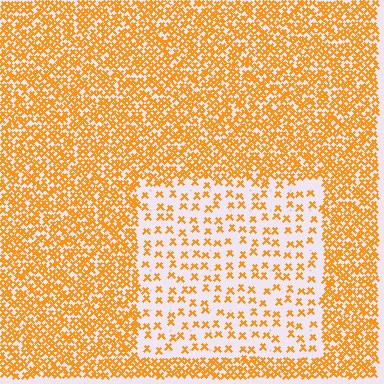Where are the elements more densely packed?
The elements are more densely packed outside the rectangle boundary.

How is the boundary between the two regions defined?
The boundary is defined by a change in element density (approximately 2.9x ratio). All elements are the same color, size, and shape.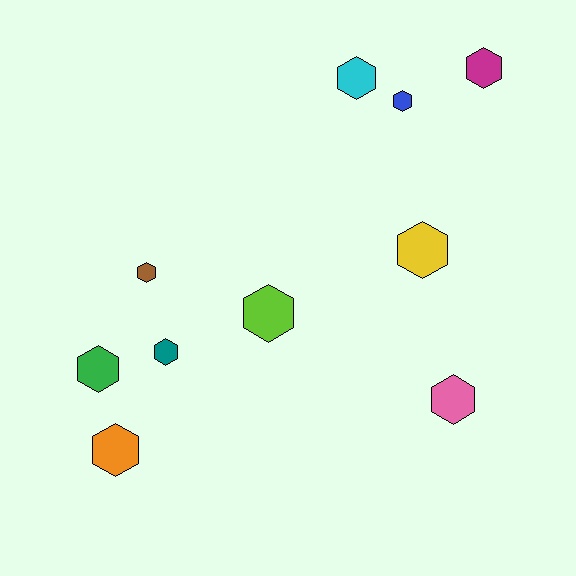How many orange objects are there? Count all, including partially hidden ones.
There is 1 orange object.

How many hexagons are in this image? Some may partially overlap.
There are 10 hexagons.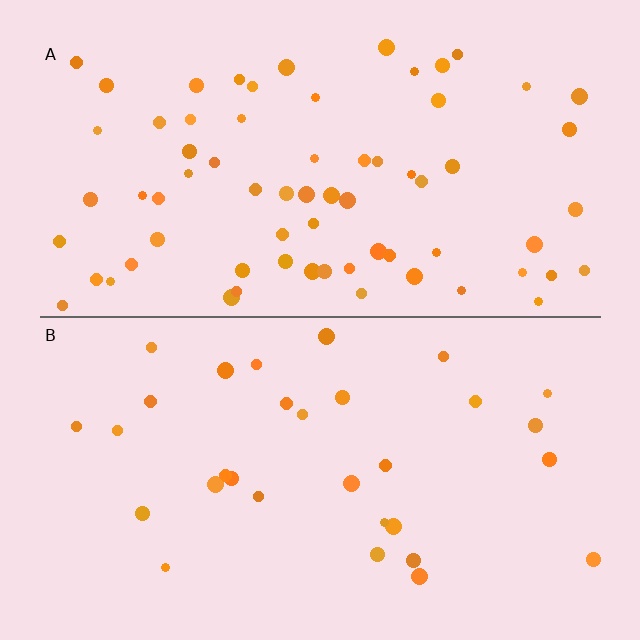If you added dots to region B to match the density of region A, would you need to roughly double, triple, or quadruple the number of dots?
Approximately double.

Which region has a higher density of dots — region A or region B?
A (the top).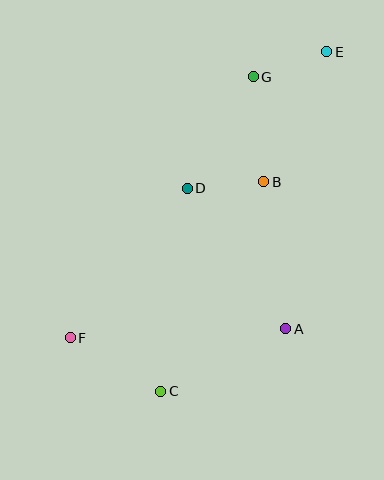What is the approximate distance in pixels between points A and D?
The distance between A and D is approximately 172 pixels.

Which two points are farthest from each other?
Points E and F are farthest from each other.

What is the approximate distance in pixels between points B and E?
The distance between B and E is approximately 145 pixels.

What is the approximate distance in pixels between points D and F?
The distance between D and F is approximately 190 pixels.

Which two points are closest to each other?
Points B and D are closest to each other.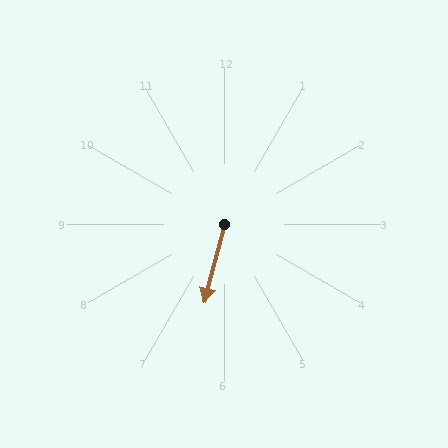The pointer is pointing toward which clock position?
Roughly 6 o'clock.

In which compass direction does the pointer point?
South.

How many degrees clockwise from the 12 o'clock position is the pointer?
Approximately 195 degrees.